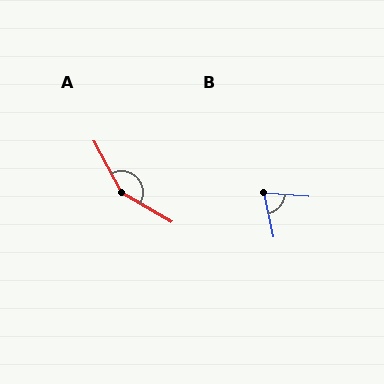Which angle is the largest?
A, at approximately 148 degrees.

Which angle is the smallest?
B, at approximately 74 degrees.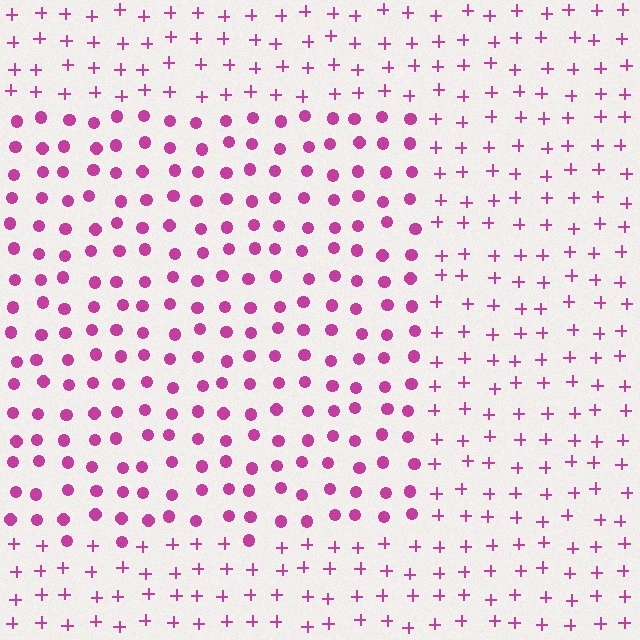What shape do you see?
I see a rectangle.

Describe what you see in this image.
The image is filled with small magenta elements arranged in a uniform grid. A rectangle-shaped region contains circles, while the surrounding area contains plus signs. The boundary is defined purely by the change in element shape.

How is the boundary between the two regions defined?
The boundary is defined by a change in element shape: circles inside vs. plus signs outside. All elements share the same color and spacing.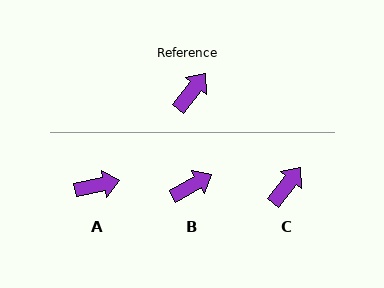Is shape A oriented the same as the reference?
No, it is off by about 40 degrees.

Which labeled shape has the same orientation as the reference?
C.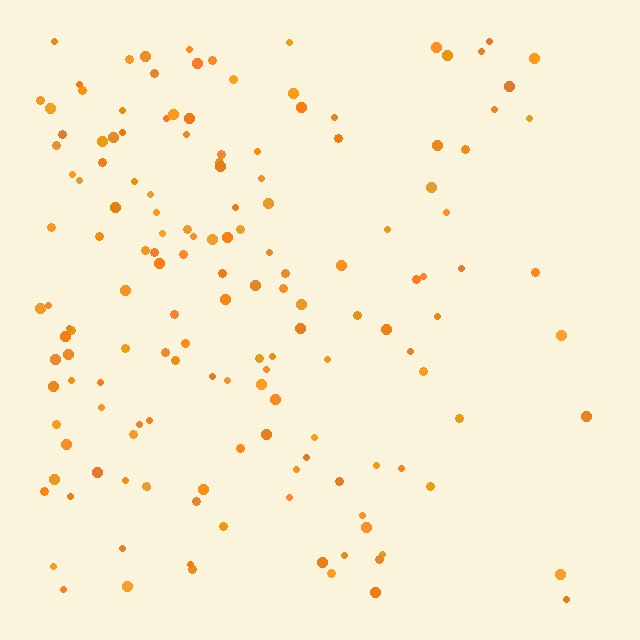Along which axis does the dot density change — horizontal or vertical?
Horizontal.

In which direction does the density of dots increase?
From right to left, with the left side densest.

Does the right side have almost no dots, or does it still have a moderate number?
Still a moderate number, just noticeably fewer than the left.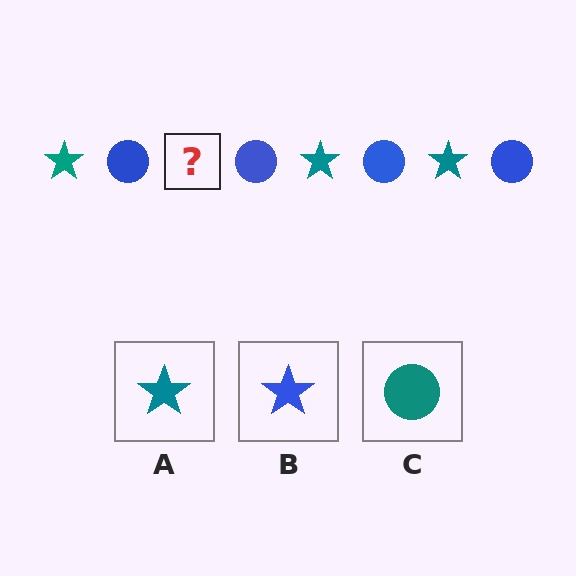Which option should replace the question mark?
Option A.